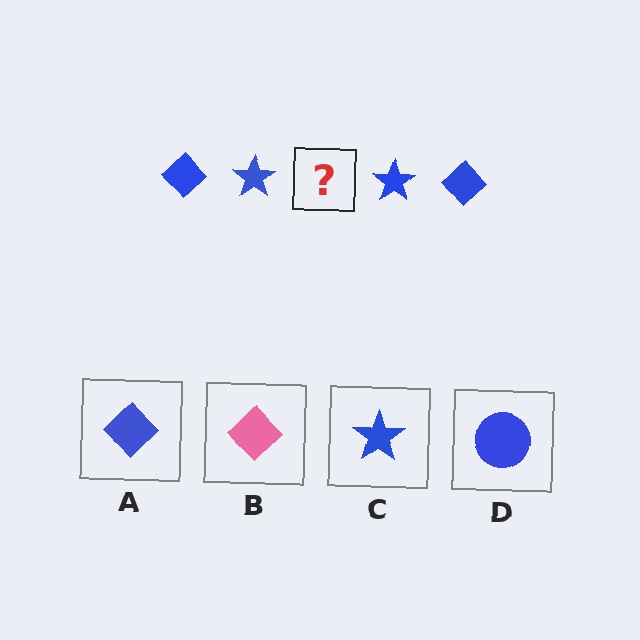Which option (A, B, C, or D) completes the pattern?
A.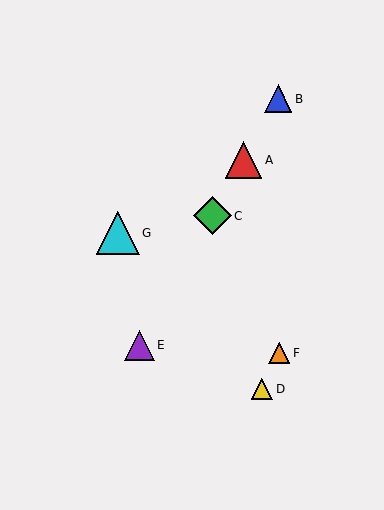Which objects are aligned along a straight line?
Objects A, B, C, E are aligned along a straight line.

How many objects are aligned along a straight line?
4 objects (A, B, C, E) are aligned along a straight line.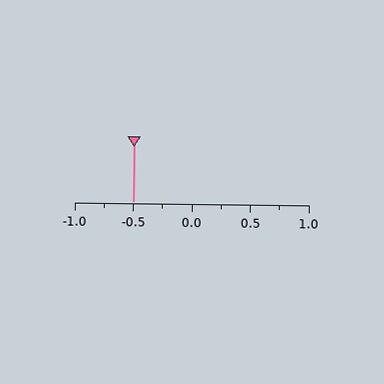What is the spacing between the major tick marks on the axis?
The major ticks are spaced 0.5 apart.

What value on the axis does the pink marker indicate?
The marker indicates approximately -0.5.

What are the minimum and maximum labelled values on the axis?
The axis runs from -1.0 to 1.0.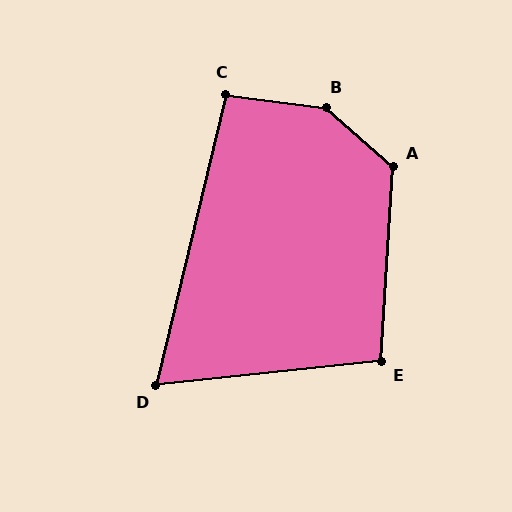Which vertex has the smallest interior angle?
D, at approximately 70 degrees.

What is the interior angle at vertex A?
Approximately 128 degrees (obtuse).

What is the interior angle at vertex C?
Approximately 96 degrees (obtuse).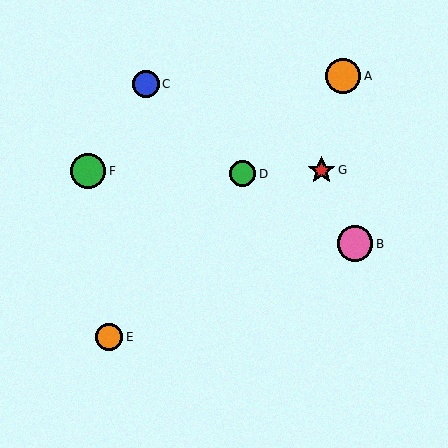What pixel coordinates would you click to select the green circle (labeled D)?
Click at (243, 174) to select the green circle D.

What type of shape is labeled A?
Shape A is an orange circle.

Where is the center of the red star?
The center of the red star is at (322, 170).